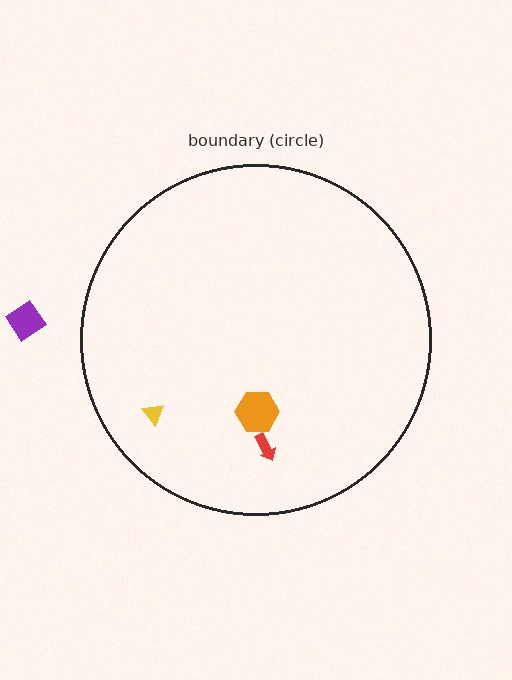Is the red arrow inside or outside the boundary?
Inside.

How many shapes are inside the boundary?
3 inside, 1 outside.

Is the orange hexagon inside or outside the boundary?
Inside.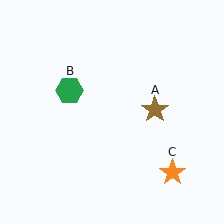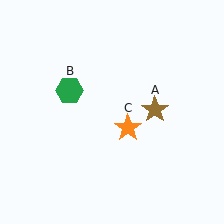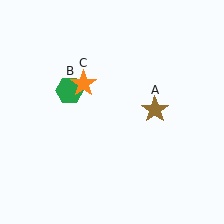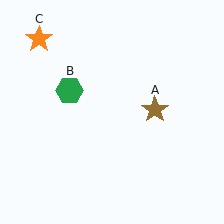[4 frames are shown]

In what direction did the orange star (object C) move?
The orange star (object C) moved up and to the left.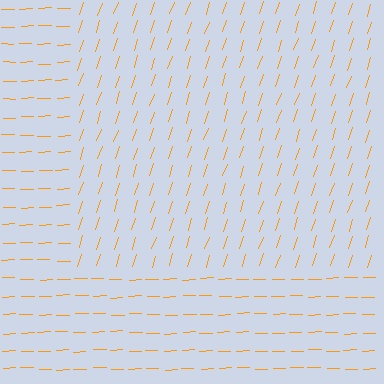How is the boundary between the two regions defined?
The boundary is defined purely by a change in line orientation (approximately 70 degrees difference). All lines are the same color and thickness.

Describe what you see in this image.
The image is filled with small orange line segments. A rectangle region in the image has lines oriented differently from the surrounding lines, creating a visible texture boundary.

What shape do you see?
I see a rectangle.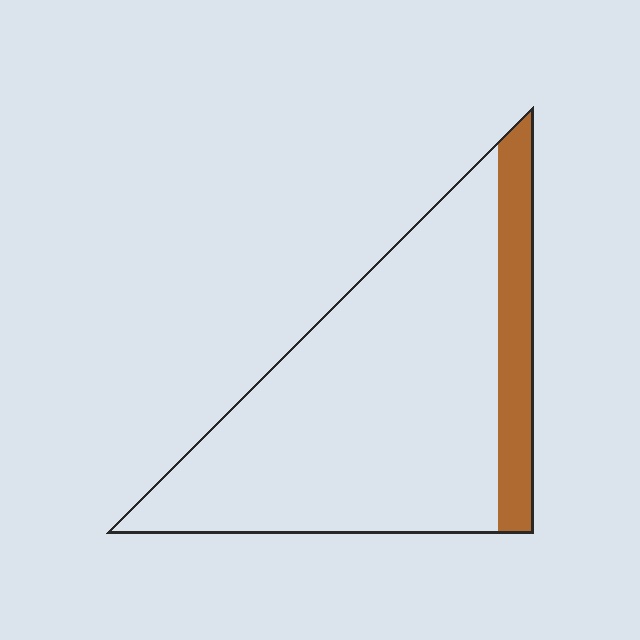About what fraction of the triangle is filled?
About one sixth (1/6).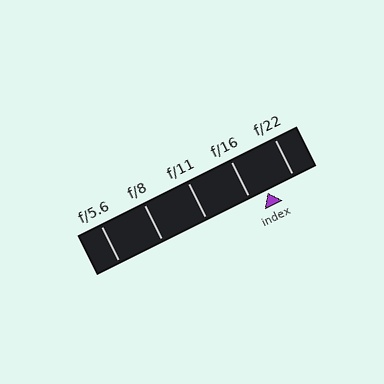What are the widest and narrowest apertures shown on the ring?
The widest aperture shown is f/5.6 and the narrowest is f/22.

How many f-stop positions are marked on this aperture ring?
There are 5 f-stop positions marked.